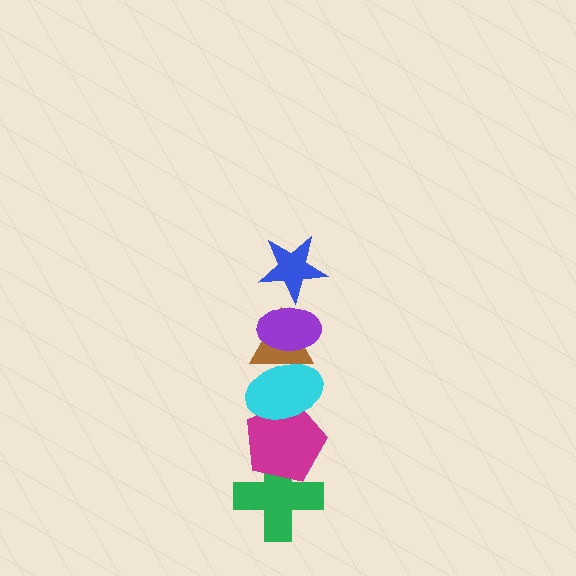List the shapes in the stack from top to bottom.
From top to bottom: the blue star, the purple ellipse, the brown triangle, the cyan ellipse, the magenta pentagon, the green cross.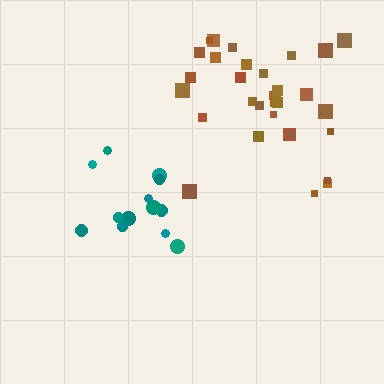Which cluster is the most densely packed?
Teal.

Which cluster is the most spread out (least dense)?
Brown.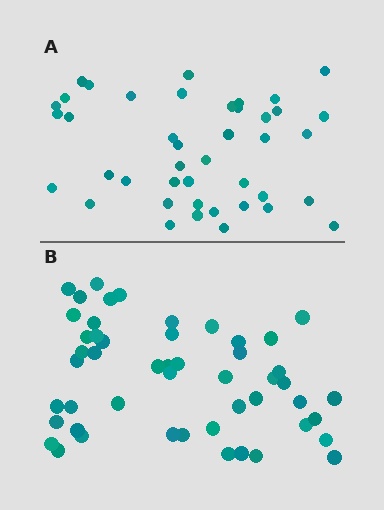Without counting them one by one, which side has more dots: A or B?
Region B (the bottom region) has more dots.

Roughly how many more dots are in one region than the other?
Region B has roughly 8 or so more dots than region A.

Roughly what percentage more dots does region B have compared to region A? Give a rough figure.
About 20% more.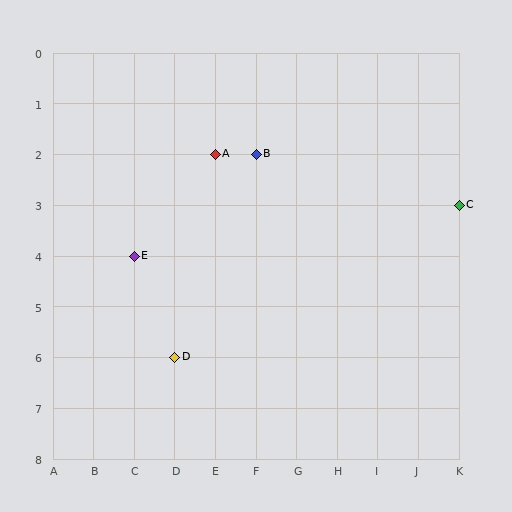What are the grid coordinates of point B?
Point B is at grid coordinates (F, 2).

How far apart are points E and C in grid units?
Points E and C are 8 columns and 1 row apart (about 8.1 grid units diagonally).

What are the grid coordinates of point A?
Point A is at grid coordinates (E, 2).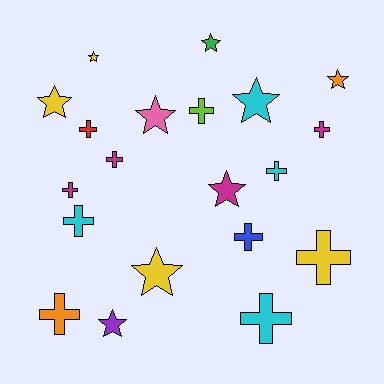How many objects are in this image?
There are 20 objects.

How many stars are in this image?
There are 9 stars.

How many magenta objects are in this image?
There are 4 magenta objects.